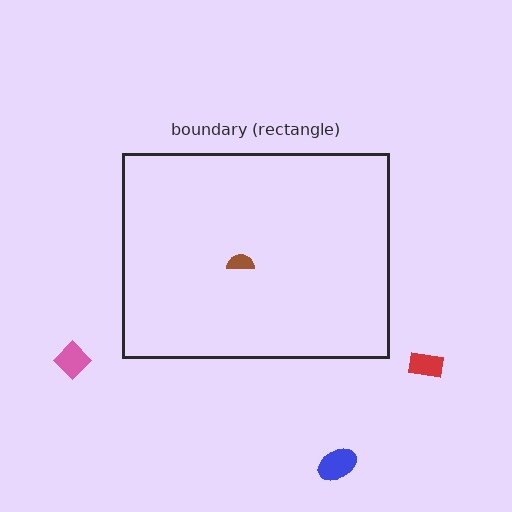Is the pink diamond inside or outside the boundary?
Outside.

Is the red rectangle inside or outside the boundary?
Outside.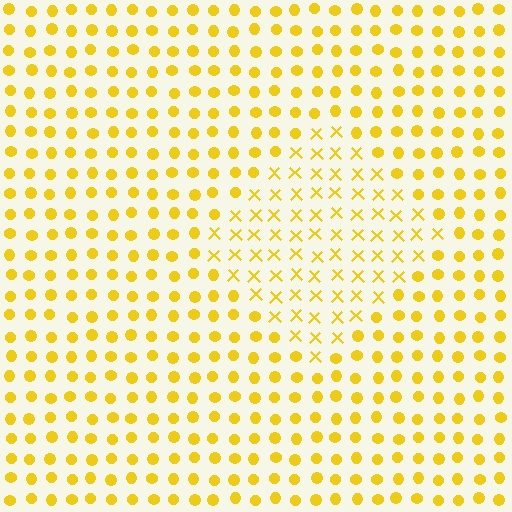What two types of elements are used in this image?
The image uses X marks inside the diamond region and circles outside it.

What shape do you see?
I see a diamond.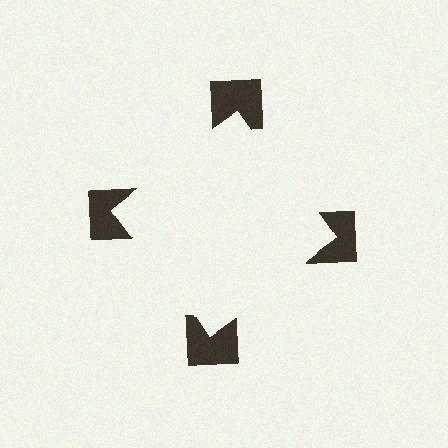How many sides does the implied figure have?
4 sides.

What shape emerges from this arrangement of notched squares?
An illusory square — its edges are inferred from the aligned wedge cuts in the notched squares, not physically drawn.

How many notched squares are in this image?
There are 4 — one at each vertex of the illusory square.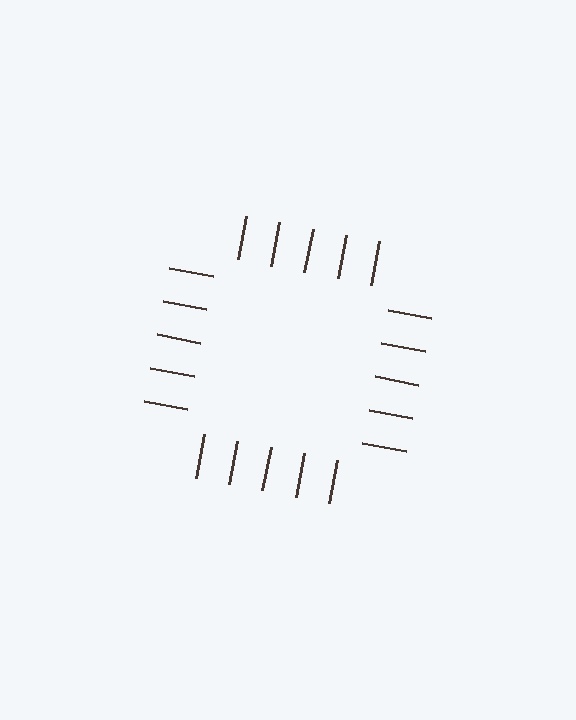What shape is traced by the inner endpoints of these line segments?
An illusory square — the line segments terminate on its edges but no continuous stroke is drawn.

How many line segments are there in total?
20 — 5 along each of the 4 edges.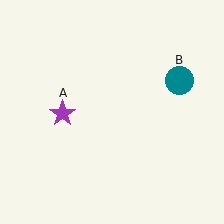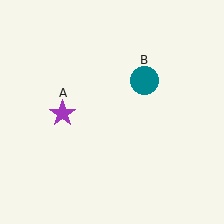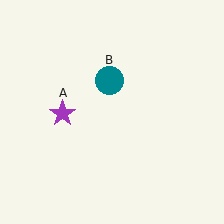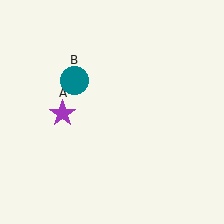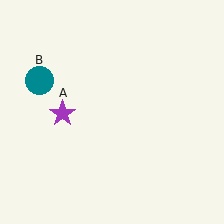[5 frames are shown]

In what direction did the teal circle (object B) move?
The teal circle (object B) moved left.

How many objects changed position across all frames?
1 object changed position: teal circle (object B).